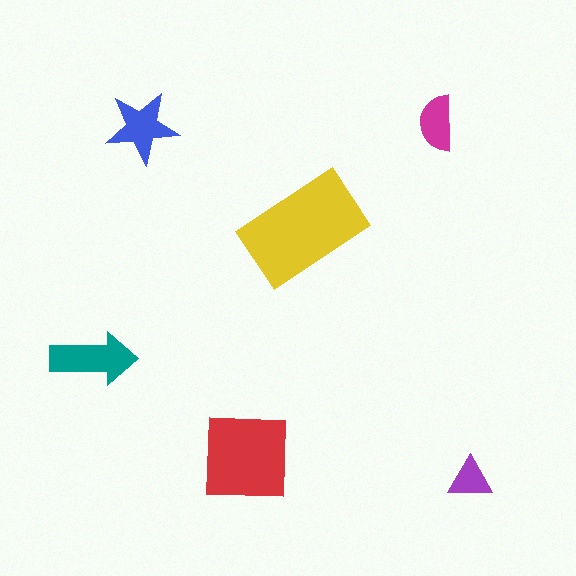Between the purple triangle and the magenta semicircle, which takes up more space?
The magenta semicircle.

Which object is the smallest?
The purple triangle.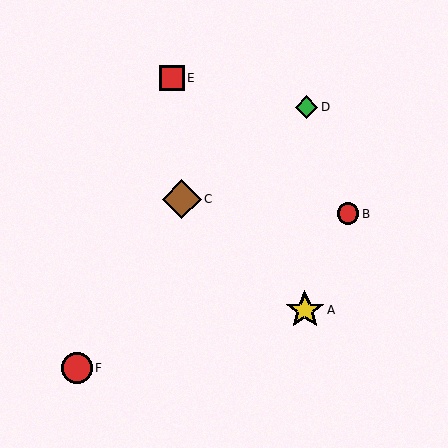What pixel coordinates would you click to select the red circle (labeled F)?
Click at (77, 368) to select the red circle F.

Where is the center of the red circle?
The center of the red circle is at (77, 368).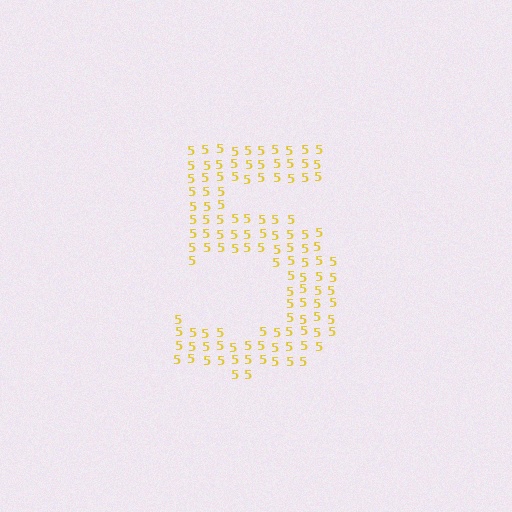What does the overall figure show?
The overall figure shows the digit 5.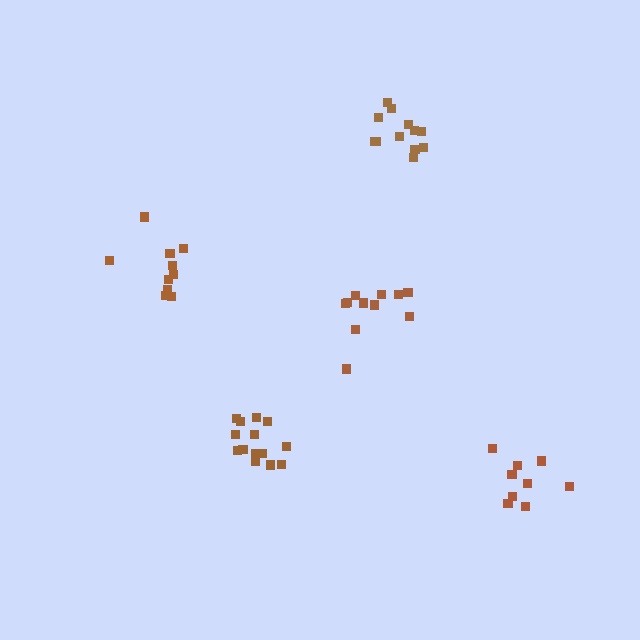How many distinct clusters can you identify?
There are 5 distinct clusters.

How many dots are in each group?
Group 1: 11 dots, Group 2: 14 dots, Group 3: 9 dots, Group 4: 10 dots, Group 5: 12 dots (56 total).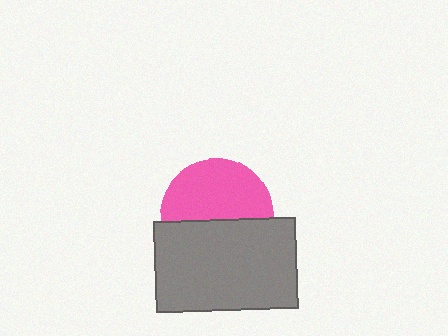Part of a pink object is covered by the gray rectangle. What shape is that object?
It is a circle.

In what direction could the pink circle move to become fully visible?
The pink circle could move up. That would shift it out from behind the gray rectangle entirely.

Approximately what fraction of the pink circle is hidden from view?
Roughly 44% of the pink circle is hidden behind the gray rectangle.